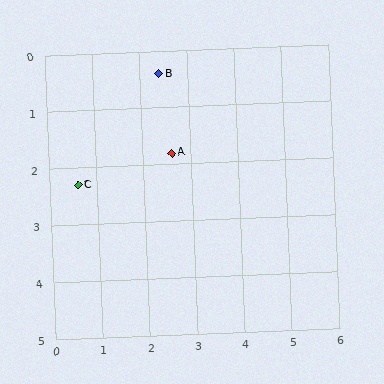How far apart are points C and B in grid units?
Points C and B are about 2.6 grid units apart.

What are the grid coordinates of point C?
Point C is at approximately (0.6, 2.3).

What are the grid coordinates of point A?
Point A is at approximately (2.6, 1.8).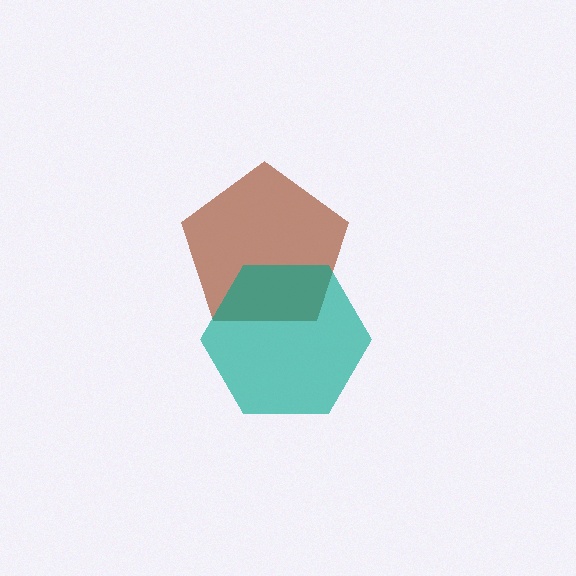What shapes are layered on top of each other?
The layered shapes are: a brown pentagon, a teal hexagon.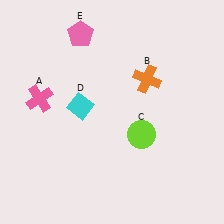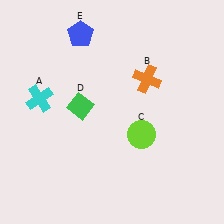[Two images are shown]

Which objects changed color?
A changed from pink to cyan. D changed from cyan to green. E changed from pink to blue.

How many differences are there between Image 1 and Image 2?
There are 3 differences between the two images.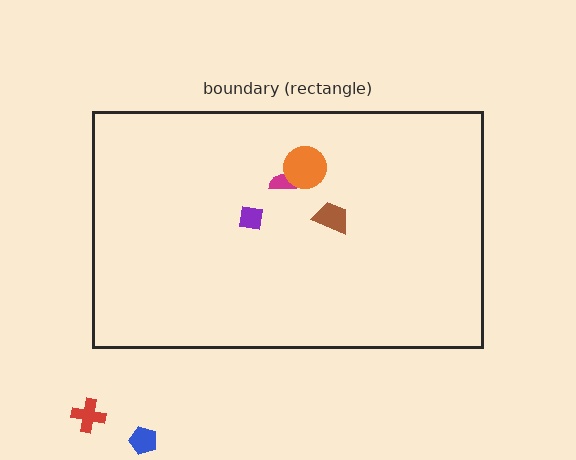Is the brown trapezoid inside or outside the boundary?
Inside.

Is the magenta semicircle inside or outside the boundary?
Inside.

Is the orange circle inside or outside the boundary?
Inside.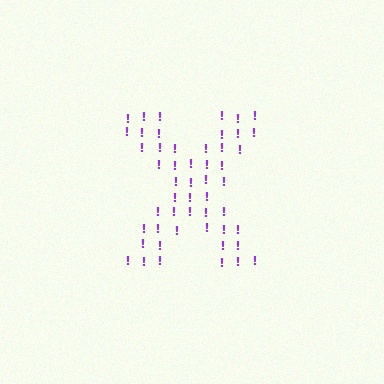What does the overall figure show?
The overall figure shows the letter X.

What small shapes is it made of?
It is made of small exclamation marks.